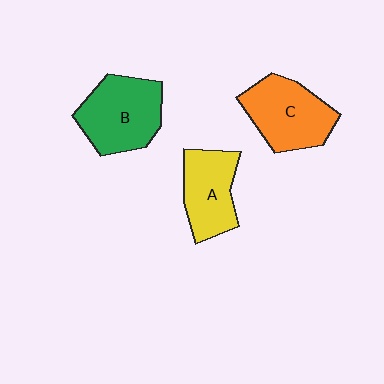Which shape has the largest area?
Shape B (green).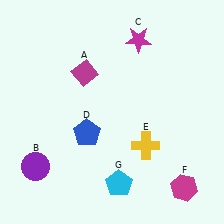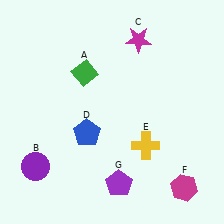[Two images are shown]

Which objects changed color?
A changed from magenta to green. G changed from cyan to purple.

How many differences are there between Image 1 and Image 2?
There are 2 differences between the two images.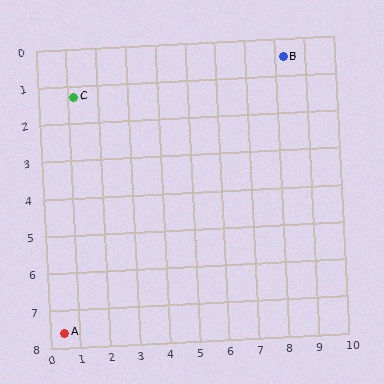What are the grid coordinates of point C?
Point C is at approximately (1.2, 1.3).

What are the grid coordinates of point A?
Point A is at approximately (0.5, 7.6).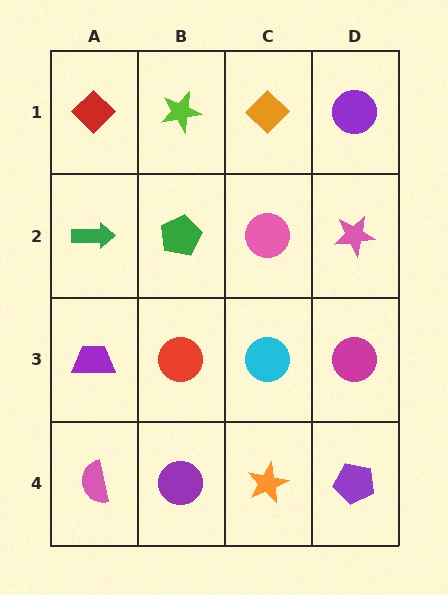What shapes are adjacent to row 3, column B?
A green pentagon (row 2, column B), a purple circle (row 4, column B), a purple trapezoid (row 3, column A), a cyan circle (row 3, column C).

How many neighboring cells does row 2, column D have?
3.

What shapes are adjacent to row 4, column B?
A red circle (row 3, column B), a pink semicircle (row 4, column A), an orange star (row 4, column C).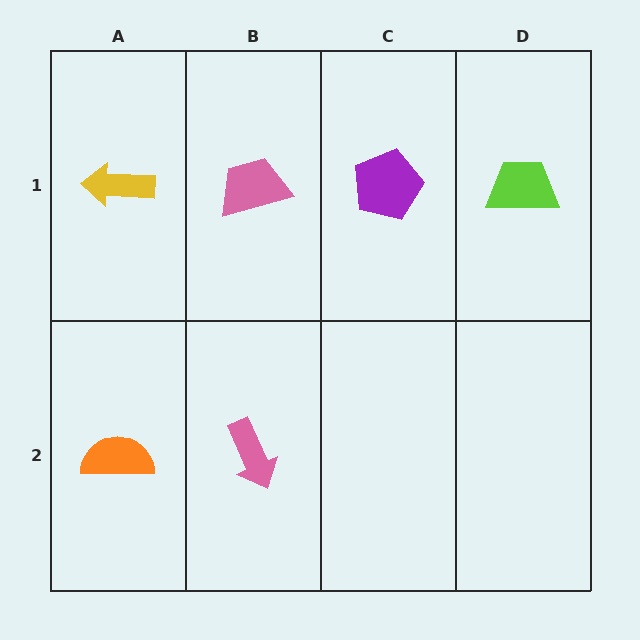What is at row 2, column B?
A pink arrow.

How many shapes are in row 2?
2 shapes.